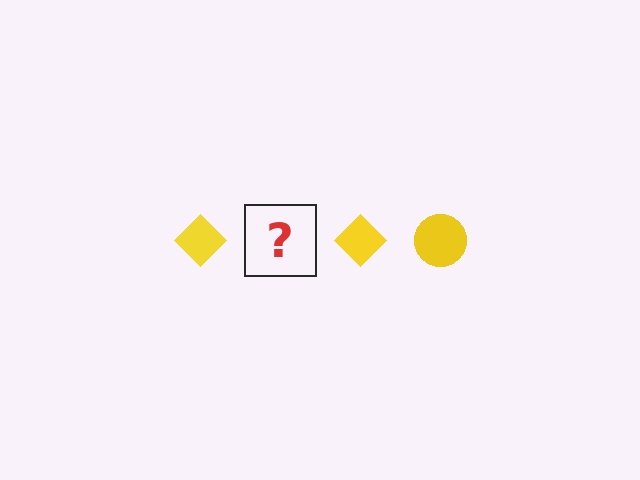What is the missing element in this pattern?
The missing element is a yellow circle.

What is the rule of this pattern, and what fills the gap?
The rule is that the pattern cycles through diamond, circle shapes in yellow. The gap should be filled with a yellow circle.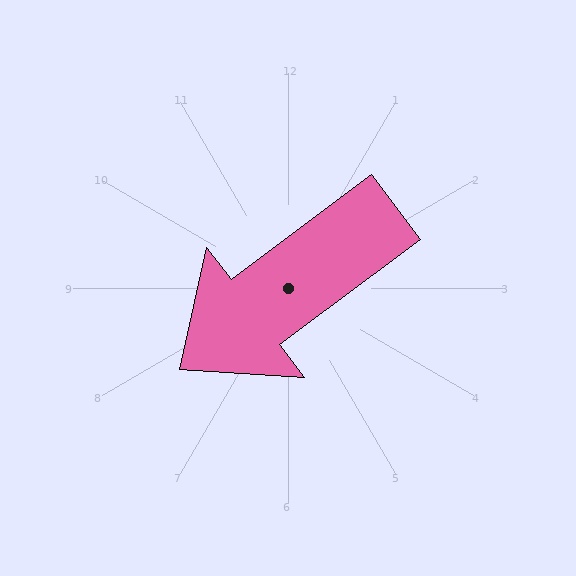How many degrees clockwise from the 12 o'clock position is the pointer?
Approximately 233 degrees.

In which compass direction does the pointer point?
Southwest.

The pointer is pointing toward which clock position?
Roughly 8 o'clock.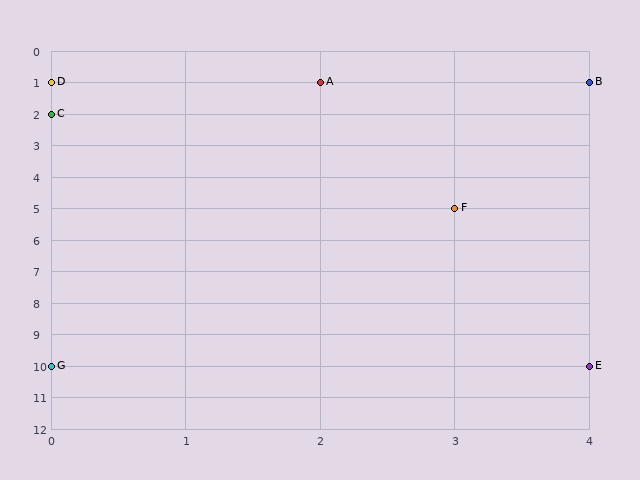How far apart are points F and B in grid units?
Points F and B are 1 column and 4 rows apart (about 4.1 grid units diagonally).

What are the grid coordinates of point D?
Point D is at grid coordinates (0, 1).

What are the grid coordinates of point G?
Point G is at grid coordinates (0, 10).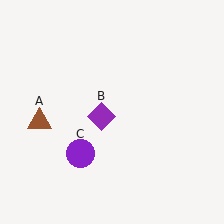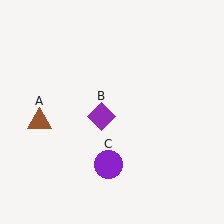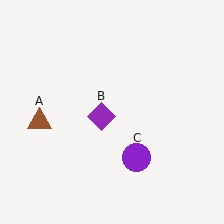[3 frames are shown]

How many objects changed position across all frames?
1 object changed position: purple circle (object C).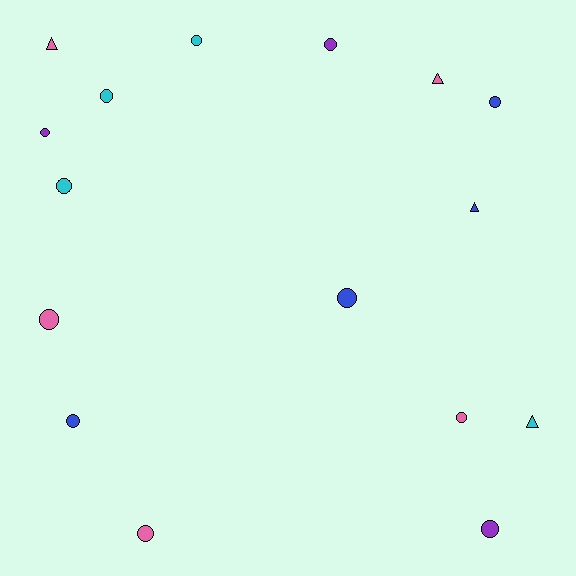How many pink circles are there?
There are 3 pink circles.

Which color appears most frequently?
Pink, with 5 objects.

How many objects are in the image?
There are 16 objects.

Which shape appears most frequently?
Circle, with 12 objects.